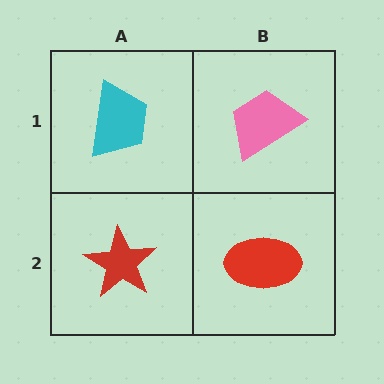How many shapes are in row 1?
2 shapes.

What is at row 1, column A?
A cyan trapezoid.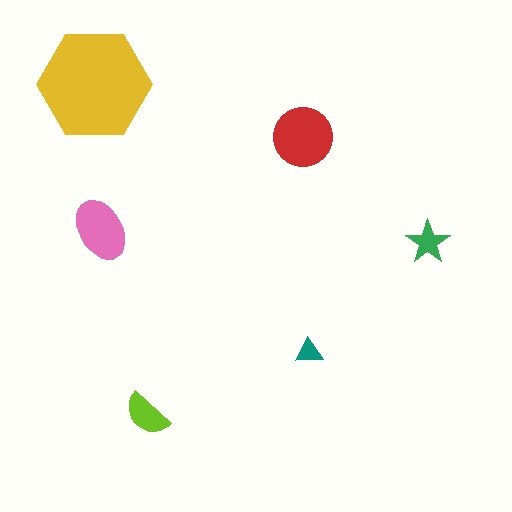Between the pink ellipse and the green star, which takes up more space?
The pink ellipse.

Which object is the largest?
The yellow hexagon.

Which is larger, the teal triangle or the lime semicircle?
The lime semicircle.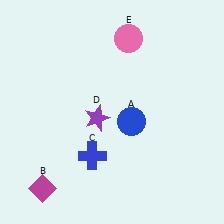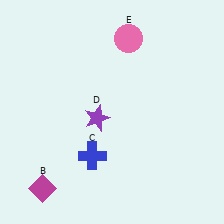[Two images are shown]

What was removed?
The blue circle (A) was removed in Image 2.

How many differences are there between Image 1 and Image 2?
There is 1 difference between the two images.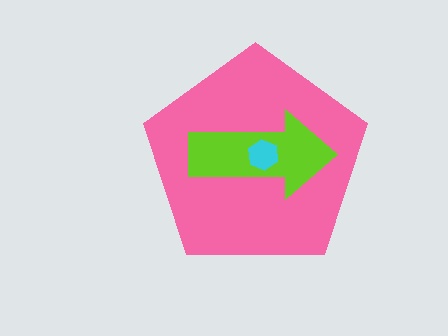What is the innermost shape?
The cyan hexagon.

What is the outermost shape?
The pink pentagon.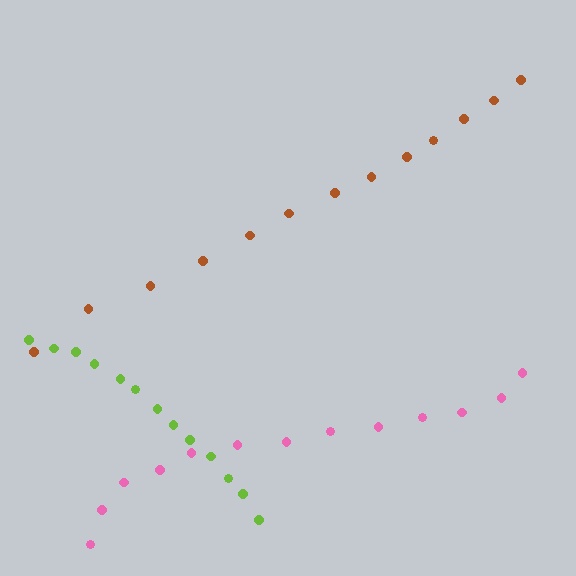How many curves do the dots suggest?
There are 3 distinct paths.